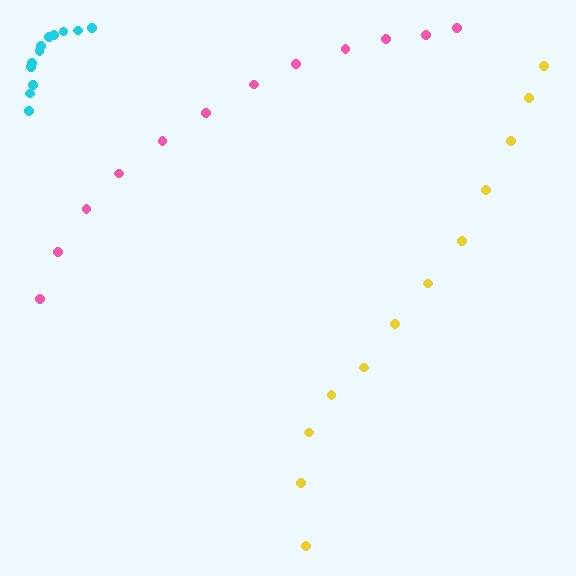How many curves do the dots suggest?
There are 3 distinct paths.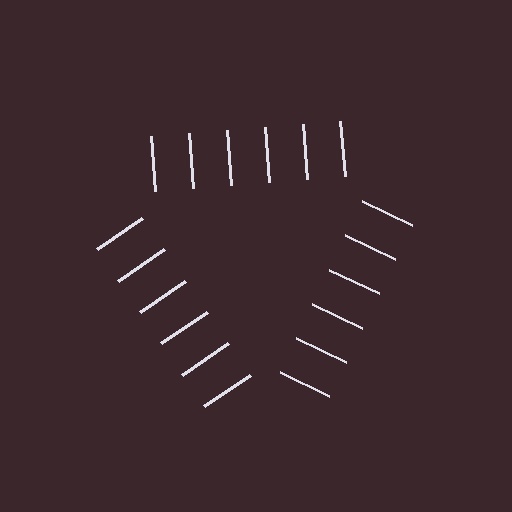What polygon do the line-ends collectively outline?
An illusory triangle — the line segments terminate on its edges but no continuous stroke is drawn.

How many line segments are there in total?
18 — 6 along each of the 3 edges.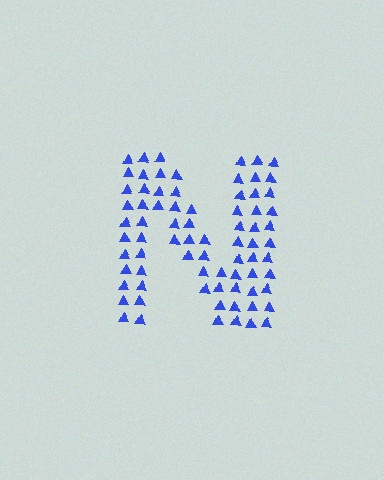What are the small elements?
The small elements are triangles.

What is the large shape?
The large shape is the letter N.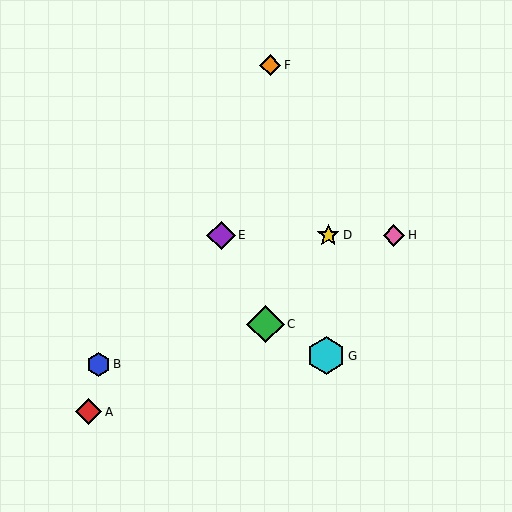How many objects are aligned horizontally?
3 objects (D, E, H) are aligned horizontally.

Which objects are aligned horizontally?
Objects D, E, H are aligned horizontally.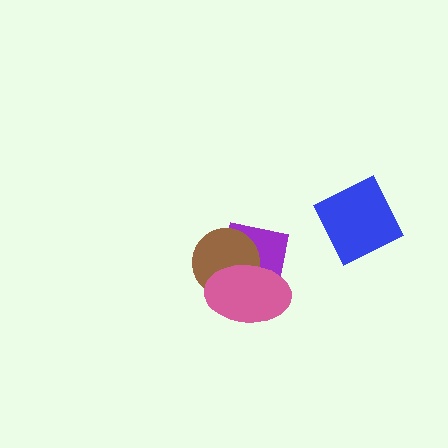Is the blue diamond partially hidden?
No, no other shape covers it.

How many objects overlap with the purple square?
2 objects overlap with the purple square.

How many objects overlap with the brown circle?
2 objects overlap with the brown circle.